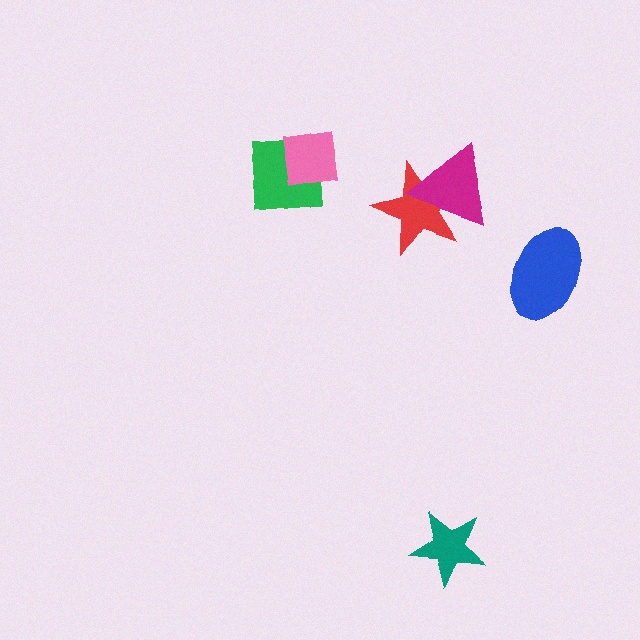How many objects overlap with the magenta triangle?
1 object overlaps with the magenta triangle.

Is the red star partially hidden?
Yes, it is partially covered by another shape.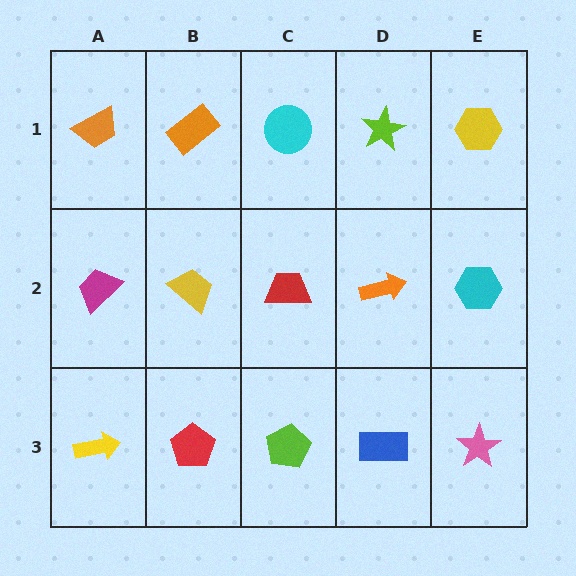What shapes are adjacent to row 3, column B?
A yellow trapezoid (row 2, column B), a yellow arrow (row 3, column A), a lime pentagon (row 3, column C).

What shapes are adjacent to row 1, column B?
A yellow trapezoid (row 2, column B), an orange trapezoid (row 1, column A), a cyan circle (row 1, column C).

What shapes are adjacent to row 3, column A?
A magenta trapezoid (row 2, column A), a red pentagon (row 3, column B).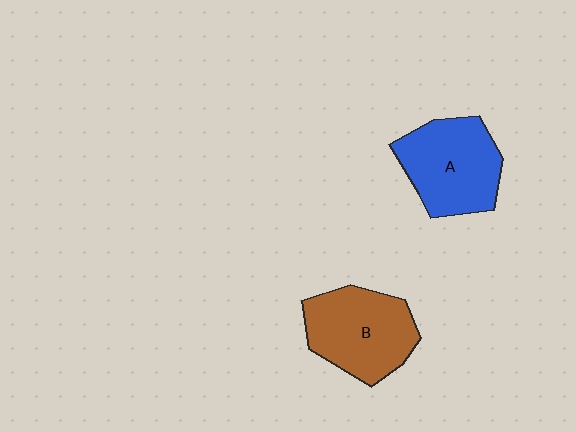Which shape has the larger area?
Shape B (brown).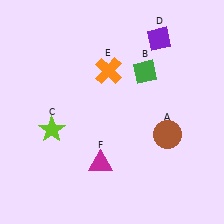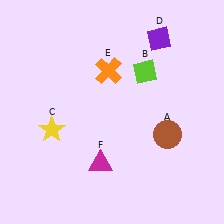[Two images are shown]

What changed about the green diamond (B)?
In Image 1, B is green. In Image 2, it changed to lime.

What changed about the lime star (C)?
In Image 1, C is lime. In Image 2, it changed to yellow.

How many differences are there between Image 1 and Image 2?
There are 2 differences between the two images.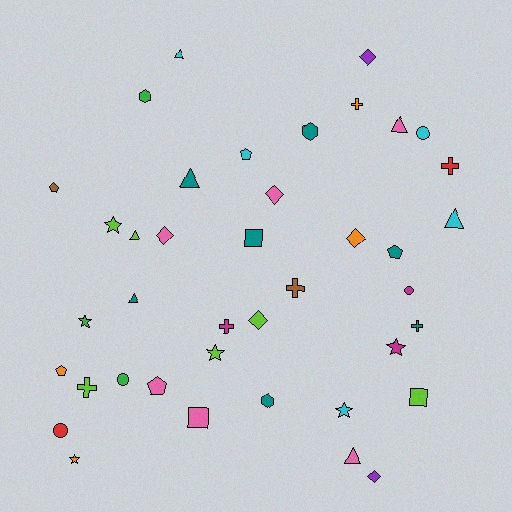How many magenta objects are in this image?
There are 3 magenta objects.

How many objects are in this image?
There are 40 objects.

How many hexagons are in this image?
There are 3 hexagons.